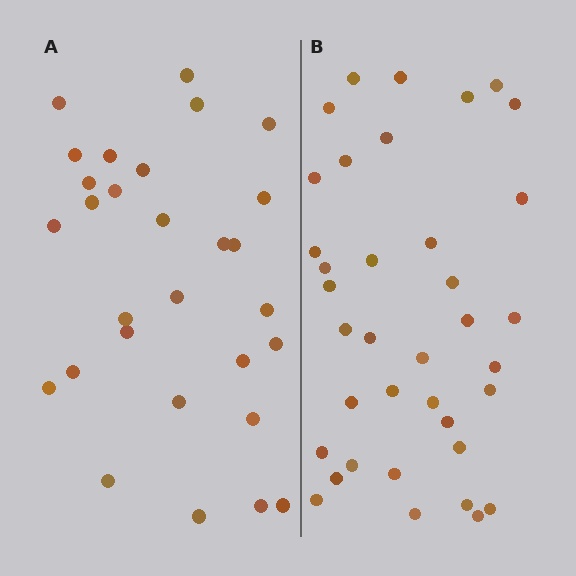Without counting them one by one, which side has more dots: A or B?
Region B (the right region) has more dots.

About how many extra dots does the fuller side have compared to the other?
Region B has roughly 8 or so more dots than region A.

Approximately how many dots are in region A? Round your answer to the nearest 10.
About 30 dots. (The exact count is 29, which rounds to 30.)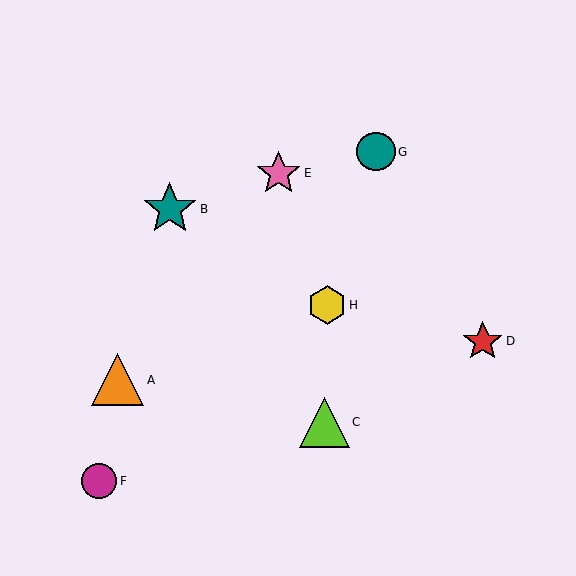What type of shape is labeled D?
Shape D is a red star.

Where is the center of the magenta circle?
The center of the magenta circle is at (99, 481).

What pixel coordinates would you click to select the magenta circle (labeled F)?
Click at (99, 481) to select the magenta circle F.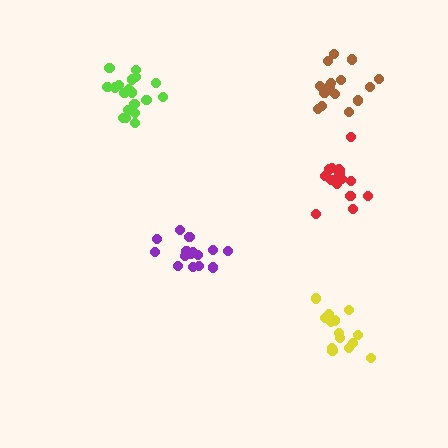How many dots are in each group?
Group 1: 16 dots, Group 2: 14 dots, Group 3: 16 dots, Group 4: 19 dots, Group 5: 18 dots (83 total).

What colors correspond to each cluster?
The clusters are colored: red, yellow, purple, lime, brown.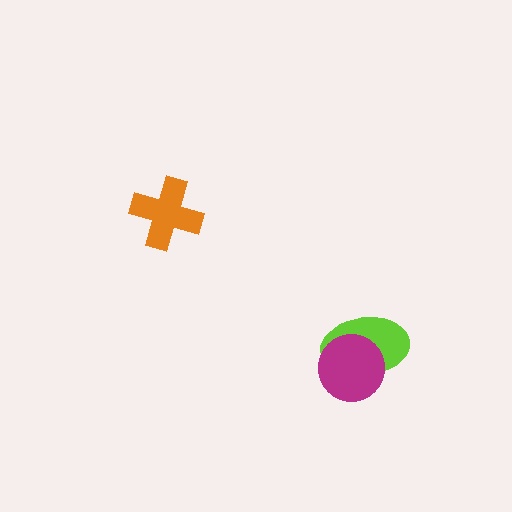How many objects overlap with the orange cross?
0 objects overlap with the orange cross.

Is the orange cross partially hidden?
No, no other shape covers it.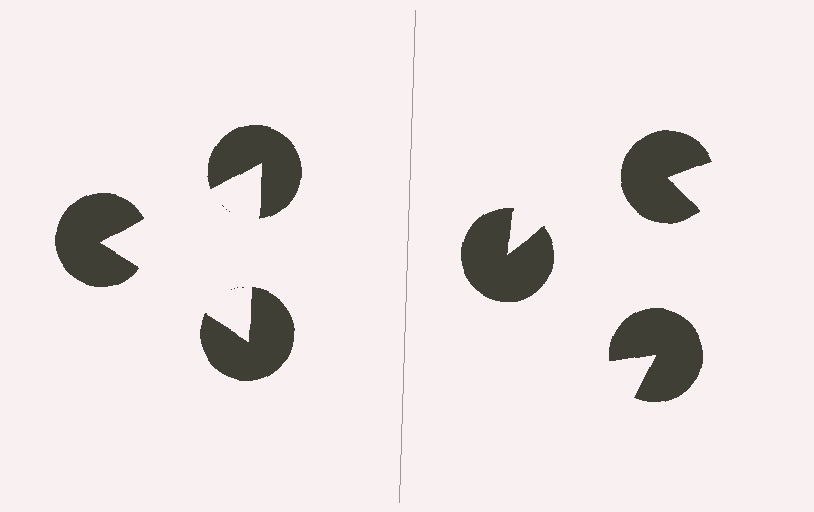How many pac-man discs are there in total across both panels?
6 — 3 on each side.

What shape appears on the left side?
An illusory triangle.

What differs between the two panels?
The pac-man discs are positioned identically on both sides; only the wedge orientations differ. On the left they align to a triangle; on the right they are misaligned.